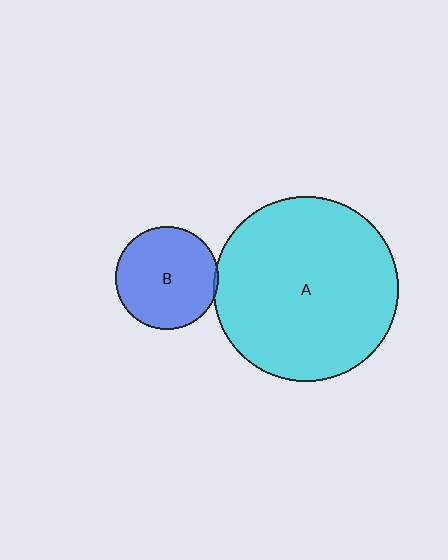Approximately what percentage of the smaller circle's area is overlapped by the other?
Approximately 5%.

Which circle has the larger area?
Circle A (cyan).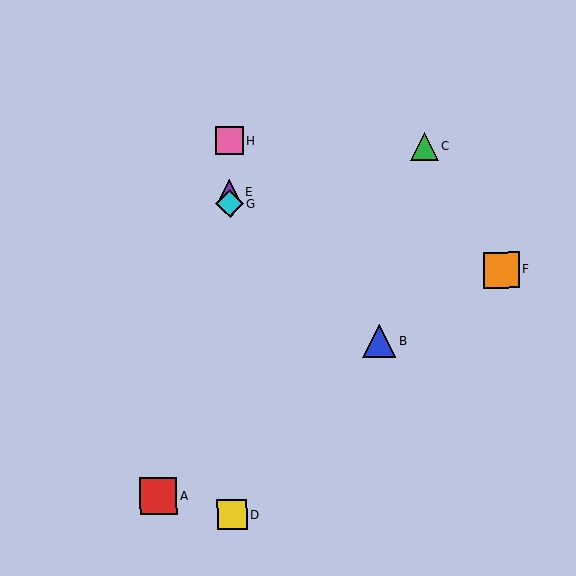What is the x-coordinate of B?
Object B is at x≈380.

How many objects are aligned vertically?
4 objects (D, E, G, H) are aligned vertically.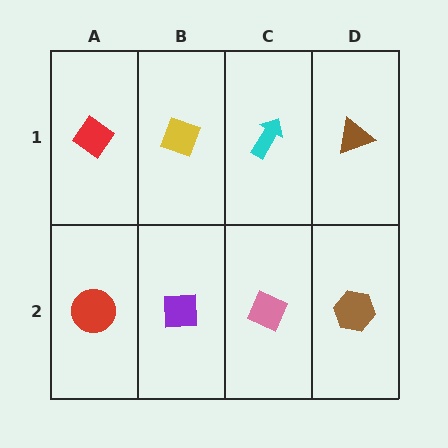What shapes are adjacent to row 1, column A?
A red circle (row 2, column A), a yellow diamond (row 1, column B).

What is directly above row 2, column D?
A brown triangle.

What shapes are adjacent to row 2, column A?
A red diamond (row 1, column A), a purple square (row 2, column B).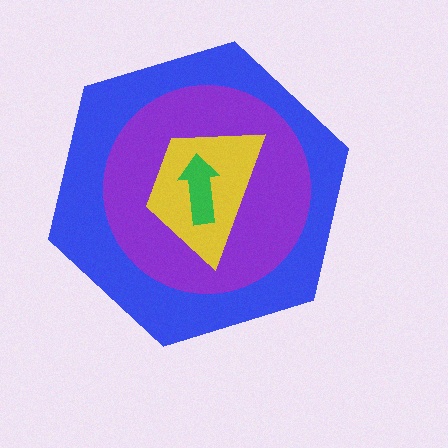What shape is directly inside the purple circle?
The yellow trapezoid.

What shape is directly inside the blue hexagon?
The purple circle.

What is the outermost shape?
The blue hexagon.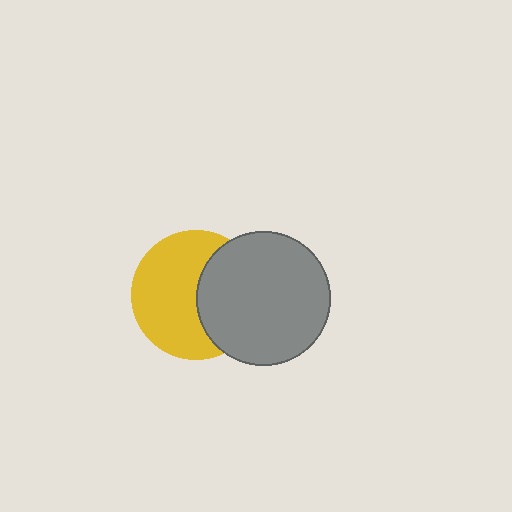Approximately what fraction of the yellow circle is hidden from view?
Roughly 40% of the yellow circle is hidden behind the gray circle.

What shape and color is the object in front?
The object in front is a gray circle.